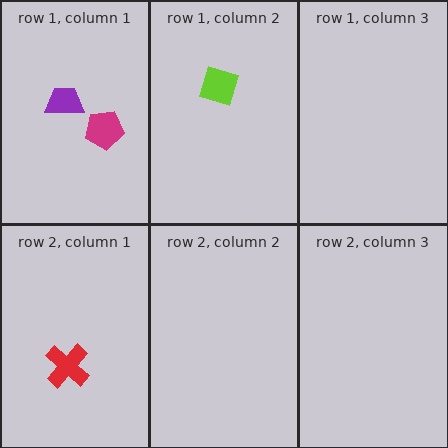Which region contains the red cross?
The row 2, column 1 region.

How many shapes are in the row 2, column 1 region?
1.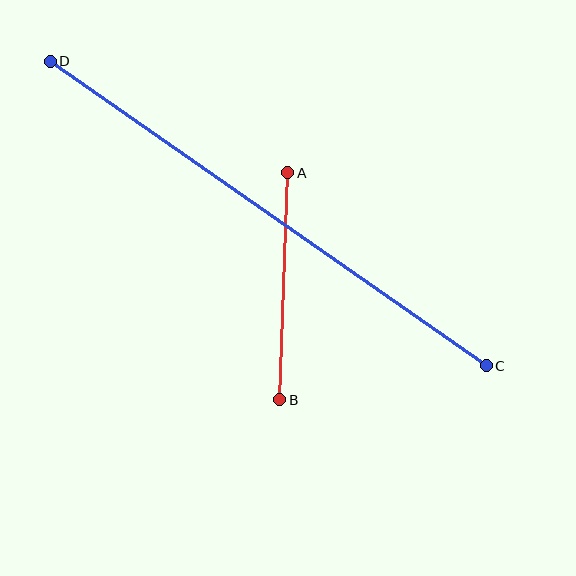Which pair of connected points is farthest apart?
Points C and D are farthest apart.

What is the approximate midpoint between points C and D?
The midpoint is at approximately (268, 214) pixels.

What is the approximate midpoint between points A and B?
The midpoint is at approximately (284, 286) pixels.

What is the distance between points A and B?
The distance is approximately 227 pixels.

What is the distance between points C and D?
The distance is approximately 532 pixels.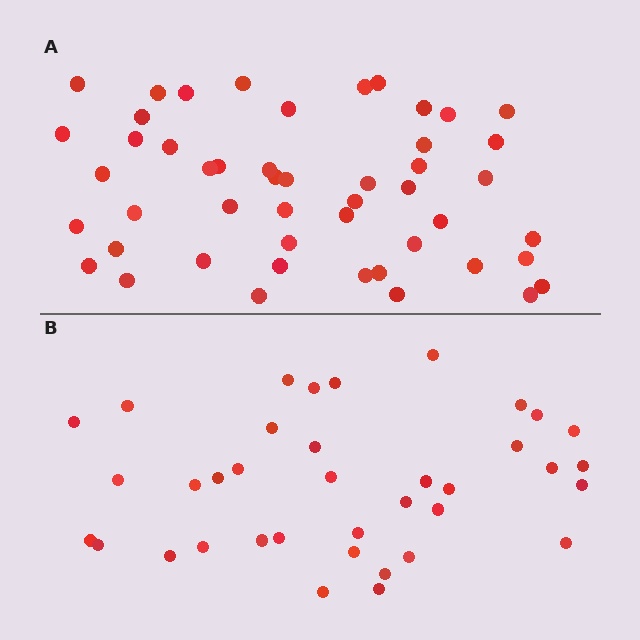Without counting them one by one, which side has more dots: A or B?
Region A (the top region) has more dots.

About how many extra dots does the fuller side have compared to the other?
Region A has roughly 12 or so more dots than region B.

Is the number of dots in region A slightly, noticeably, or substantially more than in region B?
Region A has noticeably more, but not dramatically so. The ratio is roughly 1.3 to 1.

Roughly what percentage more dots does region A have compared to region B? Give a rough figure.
About 30% more.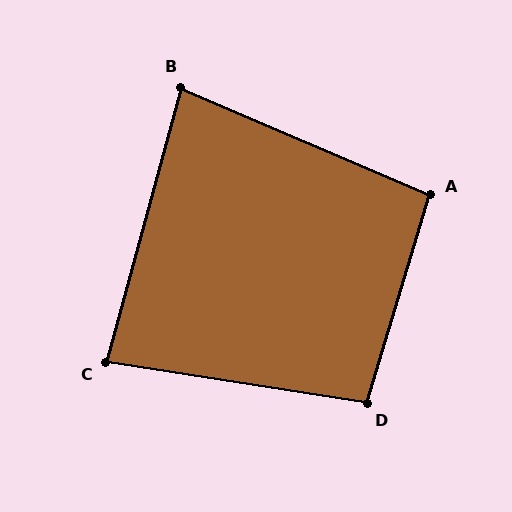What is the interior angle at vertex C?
Approximately 84 degrees (acute).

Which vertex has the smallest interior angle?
B, at approximately 82 degrees.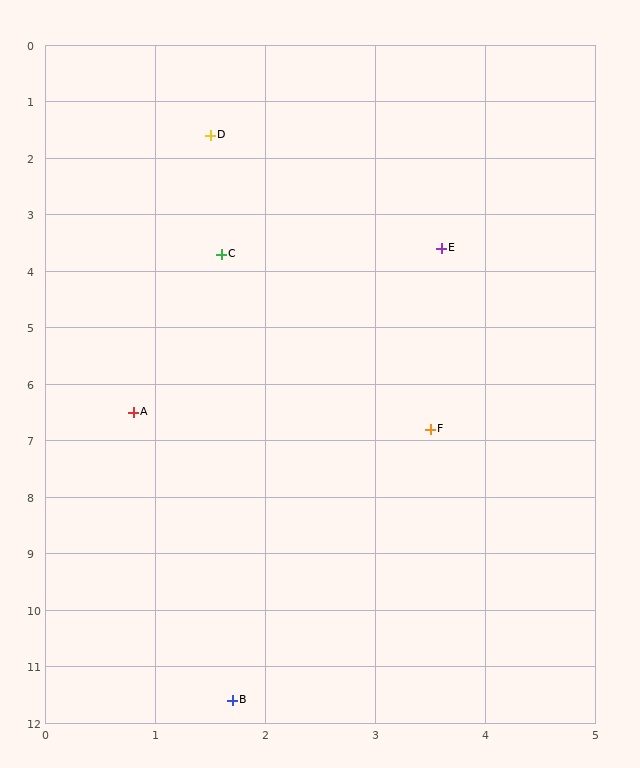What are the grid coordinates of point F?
Point F is at approximately (3.5, 6.8).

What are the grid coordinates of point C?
Point C is at approximately (1.6, 3.7).